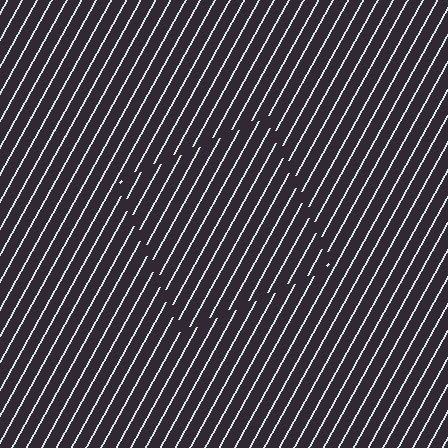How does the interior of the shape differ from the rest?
The interior of the shape contains the same grating, shifted by half a period — the contour is defined by the phase discontinuity where line-ends from the inner and outer gratings abut.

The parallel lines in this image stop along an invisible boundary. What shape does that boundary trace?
An illusory square. The interior of the shape contains the same grating, shifted by half a period — the contour is defined by the phase discontinuity where line-ends from the inner and outer gratings abut.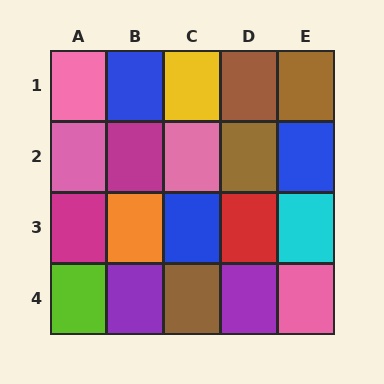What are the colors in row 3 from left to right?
Magenta, orange, blue, red, cyan.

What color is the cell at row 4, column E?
Pink.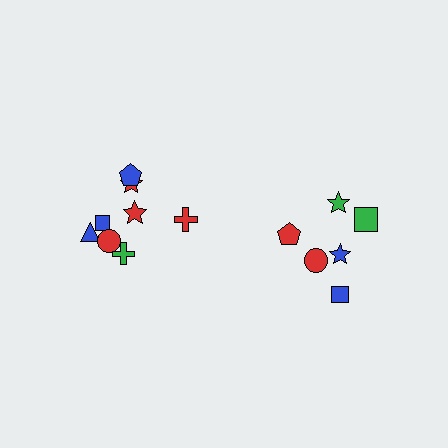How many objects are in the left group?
There are 8 objects.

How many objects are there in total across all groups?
There are 14 objects.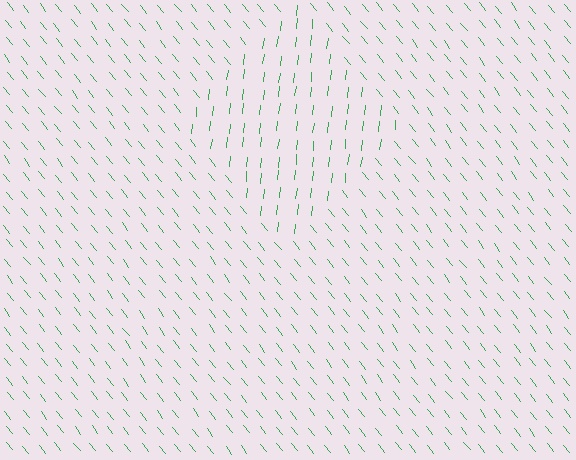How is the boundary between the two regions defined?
The boundary is defined purely by a change in line orientation (approximately 45 degrees difference). All lines are the same color and thickness.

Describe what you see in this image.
The image is filled with small green line segments. A diamond region in the image has lines oriented differently from the surrounding lines, creating a visible texture boundary.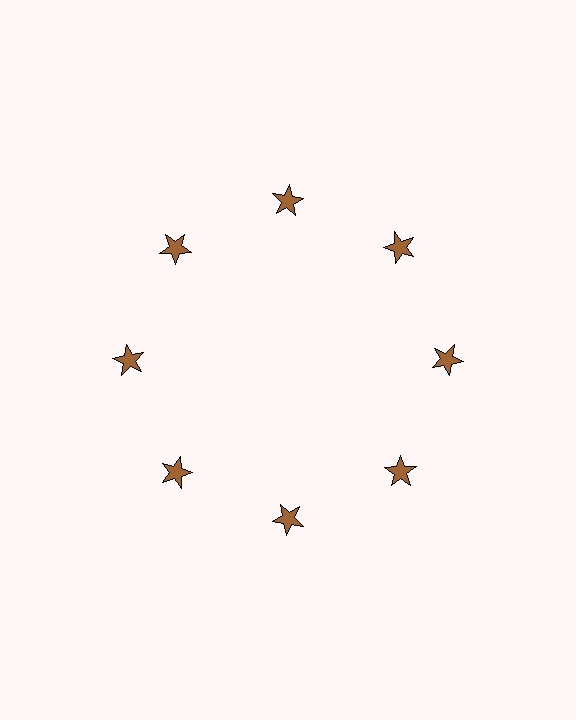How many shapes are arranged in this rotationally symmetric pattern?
There are 8 shapes, arranged in 8 groups of 1.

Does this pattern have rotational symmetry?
Yes, this pattern has 8-fold rotational symmetry. It looks the same after rotating 45 degrees around the center.